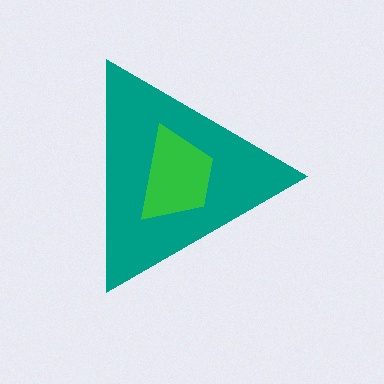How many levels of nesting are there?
2.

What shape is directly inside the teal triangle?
The green trapezoid.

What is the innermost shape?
The green trapezoid.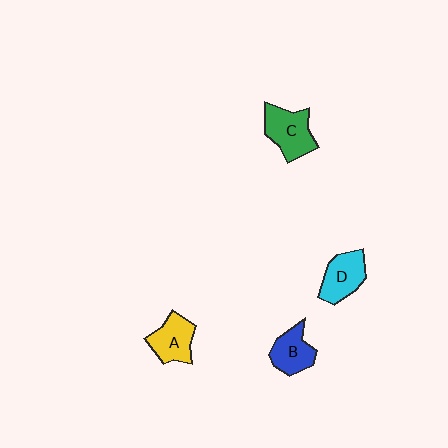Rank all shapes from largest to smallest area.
From largest to smallest: C (green), D (cyan), A (yellow), B (blue).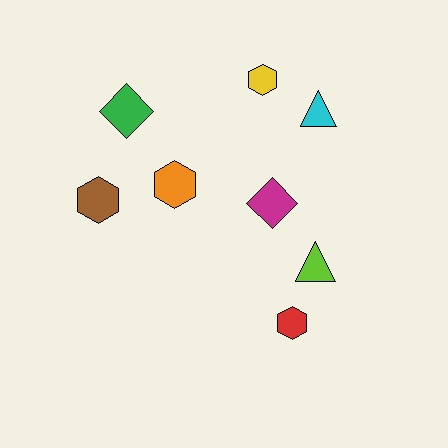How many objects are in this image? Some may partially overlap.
There are 8 objects.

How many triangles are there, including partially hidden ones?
There are 2 triangles.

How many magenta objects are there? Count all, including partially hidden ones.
There is 1 magenta object.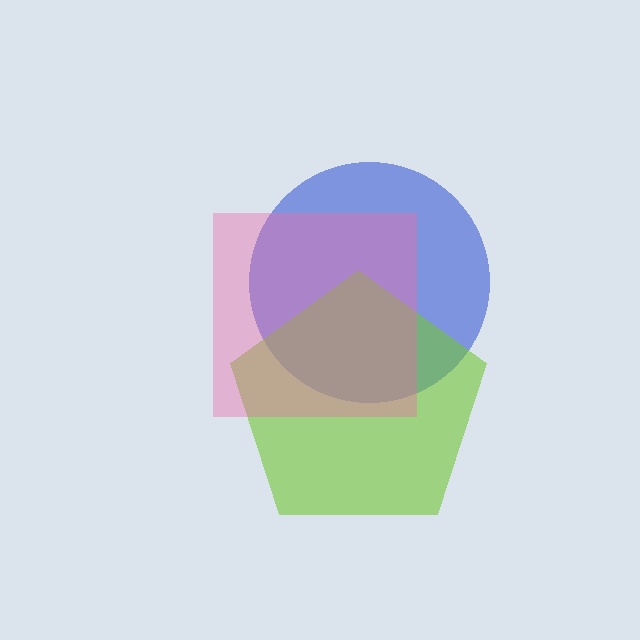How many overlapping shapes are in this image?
There are 3 overlapping shapes in the image.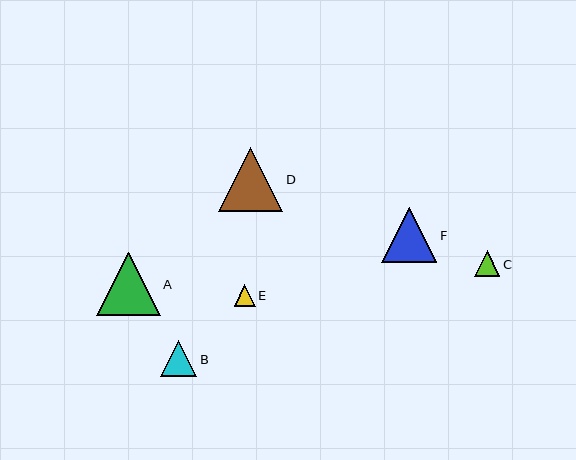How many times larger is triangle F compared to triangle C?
Triangle F is approximately 2.2 times the size of triangle C.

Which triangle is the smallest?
Triangle E is the smallest with a size of approximately 21 pixels.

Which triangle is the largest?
Triangle D is the largest with a size of approximately 64 pixels.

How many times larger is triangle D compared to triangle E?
Triangle D is approximately 3.0 times the size of triangle E.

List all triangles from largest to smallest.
From largest to smallest: D, A, F, B, C, E.